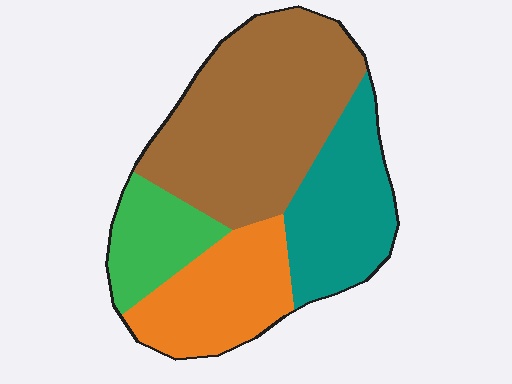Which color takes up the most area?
Brown, at roughly 45%.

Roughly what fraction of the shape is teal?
Teal covers about 25% of the shape.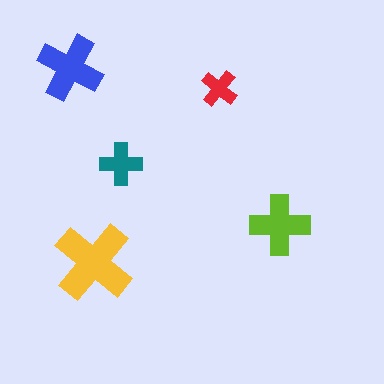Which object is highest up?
The blue cross is topmost.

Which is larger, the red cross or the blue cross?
The blue one.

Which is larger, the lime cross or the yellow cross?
The yellow one.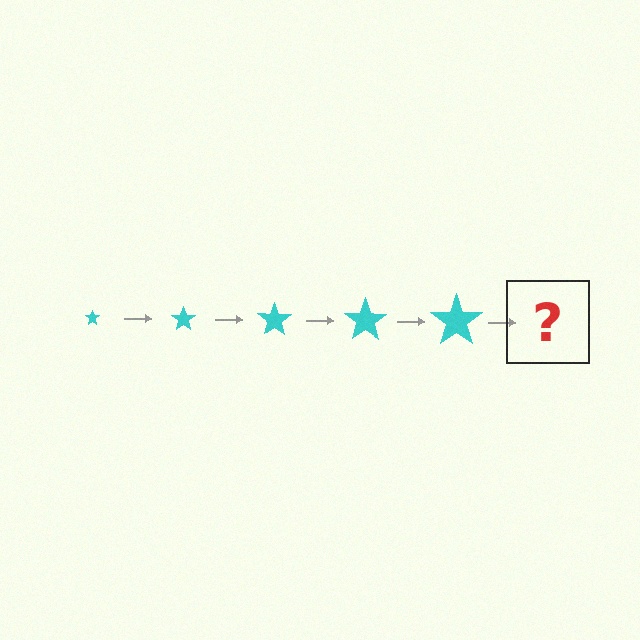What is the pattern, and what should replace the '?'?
The pattern is that the star gets progressively larger each step. The '?' should be a cyan star, larger than the previous one.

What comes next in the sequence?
The next element should be a cyan star, larger than the previous one.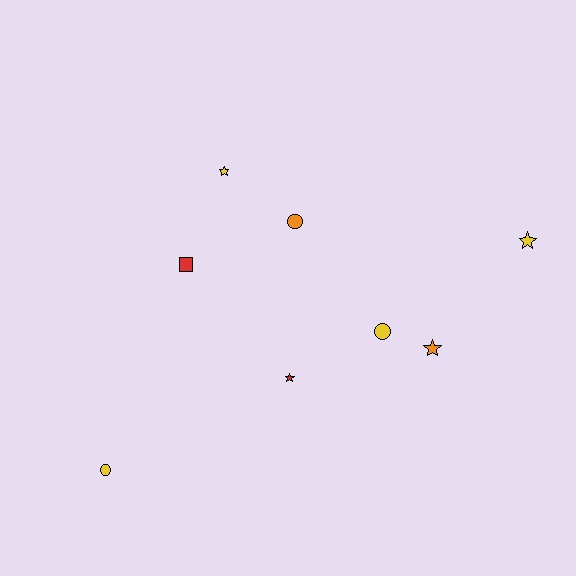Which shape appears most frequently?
Star, with 4 objects.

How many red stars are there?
There is 1 red star.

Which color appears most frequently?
Yellow, with 4 objects.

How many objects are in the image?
There are 8 objects.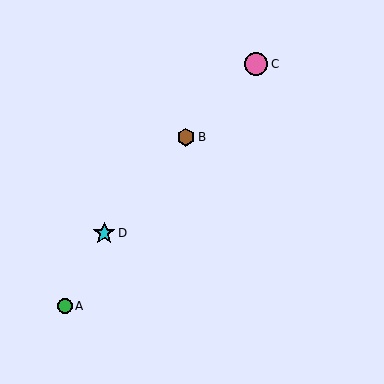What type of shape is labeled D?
Shape D is a cyan star.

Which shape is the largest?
The pink circle (labeled C) is the largest.